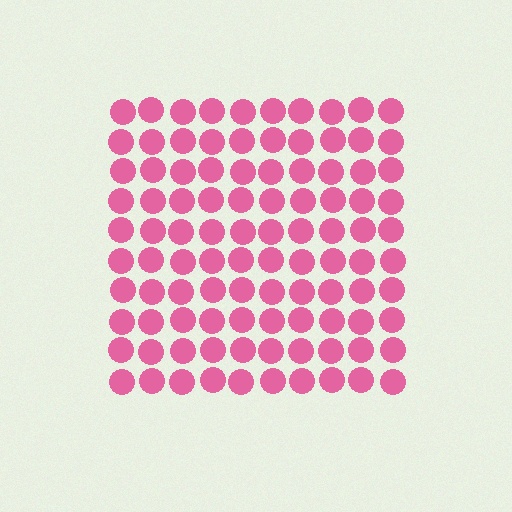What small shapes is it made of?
It is made of small circles.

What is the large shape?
The large shape is a square.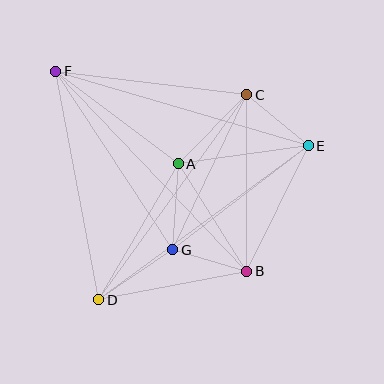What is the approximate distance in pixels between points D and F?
The distance between D and F is approximately 233 pixels.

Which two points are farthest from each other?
Points B and F are farthest from each other.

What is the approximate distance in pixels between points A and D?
The distance between A and D is approximately 158 pixels.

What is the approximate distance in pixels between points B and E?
The distance between B and E is approximately 139 pixels.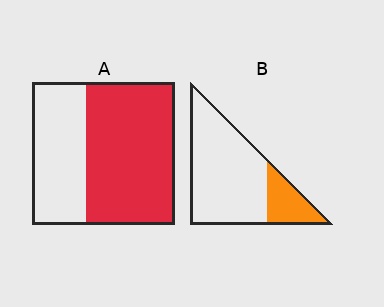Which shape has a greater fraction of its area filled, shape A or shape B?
Shape A.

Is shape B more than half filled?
No.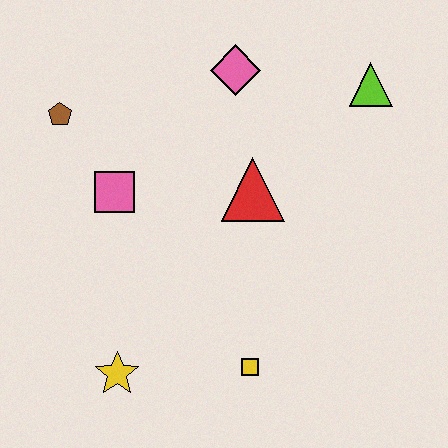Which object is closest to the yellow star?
The yellow square is closest to the yellow star.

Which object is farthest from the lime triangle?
The yellow star is farthest from the lime triangle.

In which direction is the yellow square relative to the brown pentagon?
The yellow square is below the brown pentagon.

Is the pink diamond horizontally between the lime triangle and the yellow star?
Yes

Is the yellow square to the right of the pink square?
Yes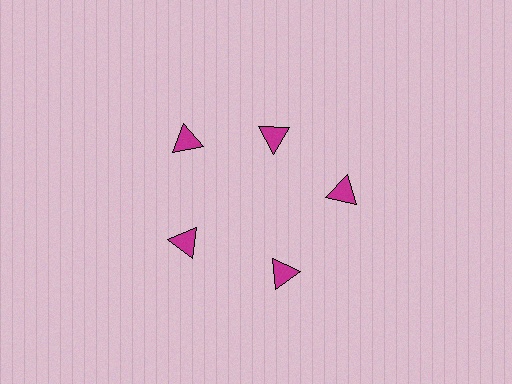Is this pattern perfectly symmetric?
No. The 5 magenta triangles are arranged in a ring, but one element near the 1 o'clock position is pulled inward toward the center, breaking the 5-fold rotational symmetry.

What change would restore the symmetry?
The symmetry would be restored by moving it outward, back onto the ring so that all 5 triangles sit at equal angles and equal distance from the center.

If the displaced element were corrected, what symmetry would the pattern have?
It would have 5-fold rotational symmetry — the pattern would map onto itself every 72 degrees.